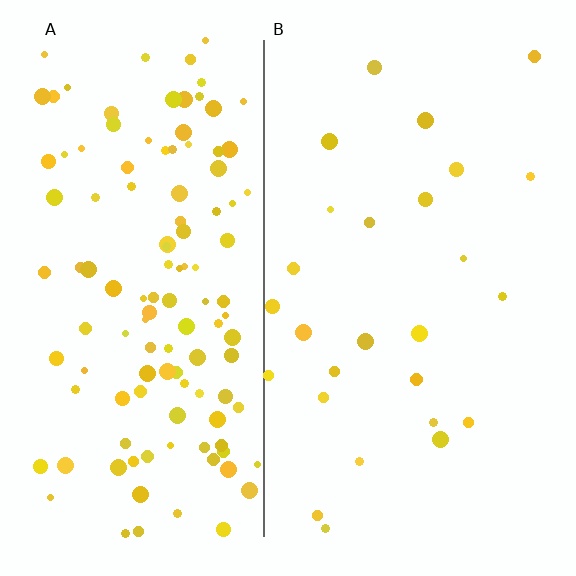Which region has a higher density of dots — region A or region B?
A (the left).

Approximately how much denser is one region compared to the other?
Approximately 4.5× — region A over region B.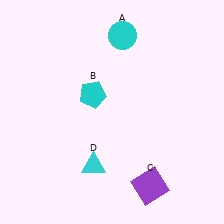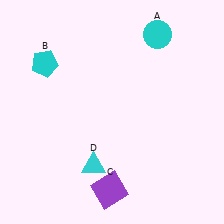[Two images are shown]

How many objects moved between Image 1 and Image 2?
3 objects moved between the two images.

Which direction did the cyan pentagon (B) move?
The cyan pentagon (B) moved left.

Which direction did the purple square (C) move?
The purple square (C) moved left.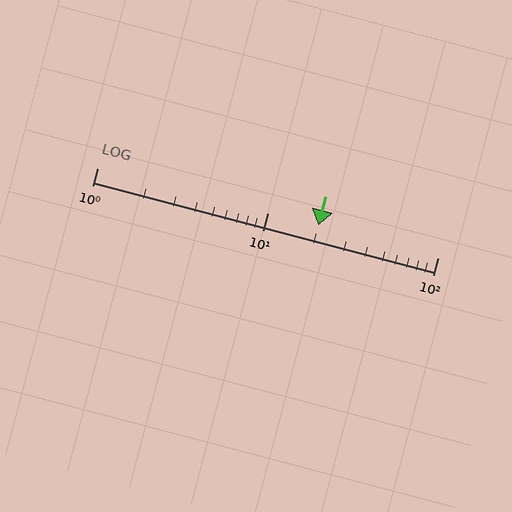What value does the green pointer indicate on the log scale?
The pointer indicates approximately 20.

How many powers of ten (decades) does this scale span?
The scale spans 2 decades, from 1 to 100.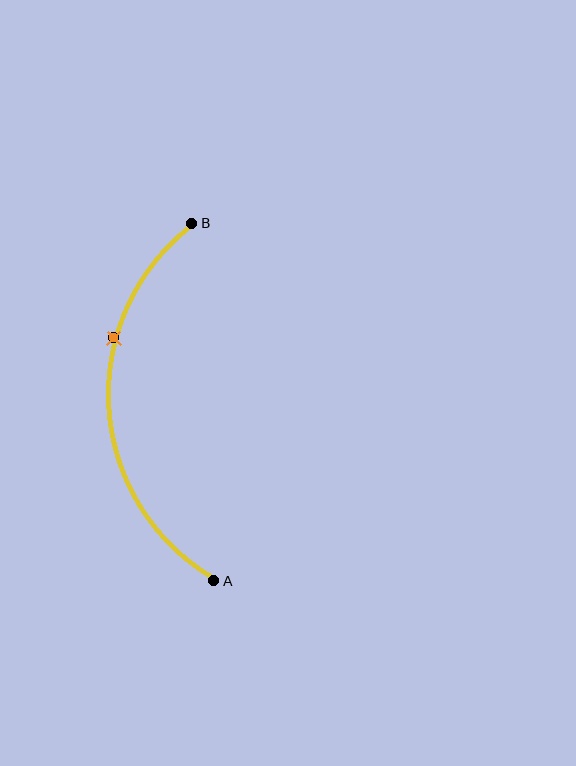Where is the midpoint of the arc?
The arc midpoint is the point on the curve farthest from the straight line joining A and B. It sits to the left of that line.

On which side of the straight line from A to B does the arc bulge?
The arc bulges to the left of the straight line connecting A and B.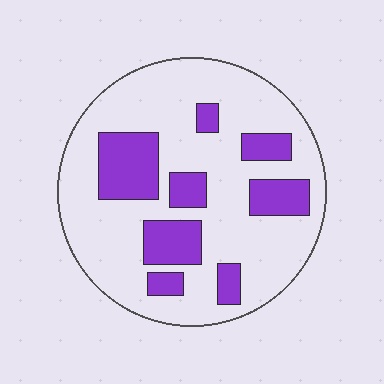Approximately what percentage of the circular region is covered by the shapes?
Approximately 25%.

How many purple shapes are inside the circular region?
8.